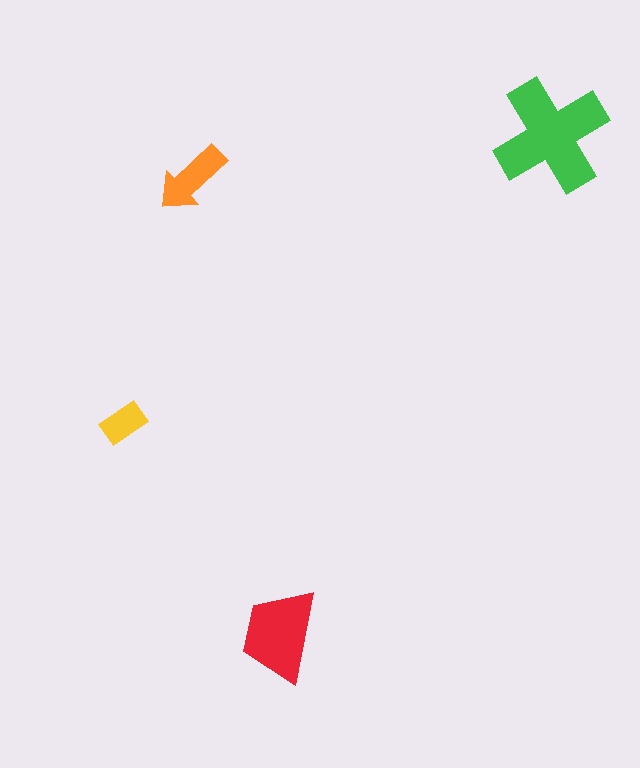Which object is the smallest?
The yellow rectangle.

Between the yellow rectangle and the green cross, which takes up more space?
The green cross.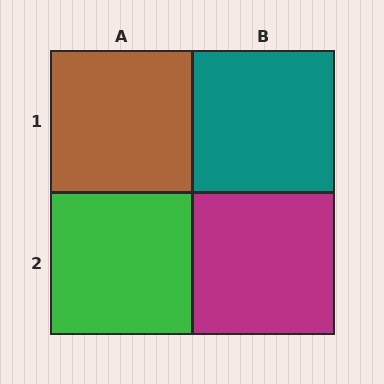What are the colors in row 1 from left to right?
Brown, teal.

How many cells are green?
1 cell is green.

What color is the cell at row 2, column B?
Magenta.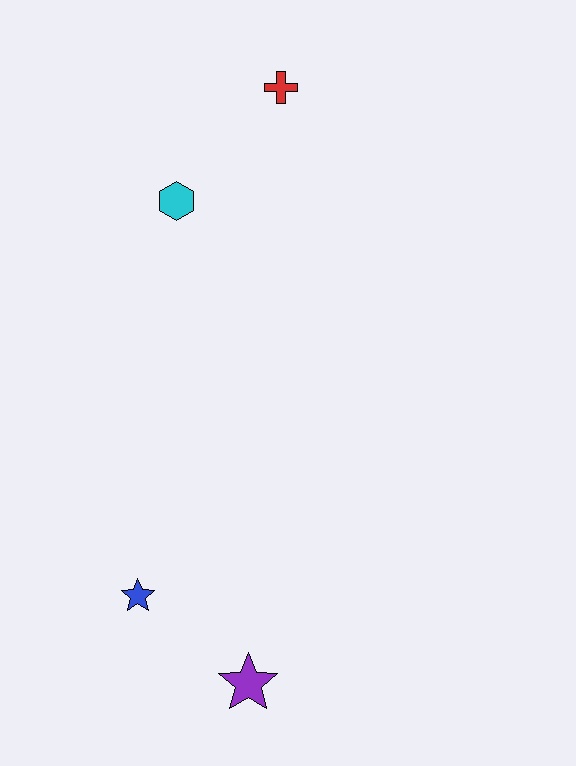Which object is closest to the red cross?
The cyan hexagon is closest to the red cross.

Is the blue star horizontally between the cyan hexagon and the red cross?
No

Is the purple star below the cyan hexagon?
Yes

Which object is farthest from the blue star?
The red cross is farthest from the blue star.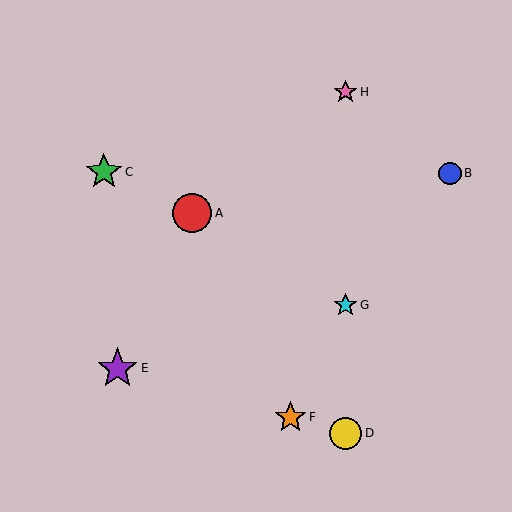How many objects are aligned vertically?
3 objects (D, G, H) are aligned vertically.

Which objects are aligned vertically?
Objects D, G, H are aligned vertically.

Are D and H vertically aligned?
Yes, both are at x≈346.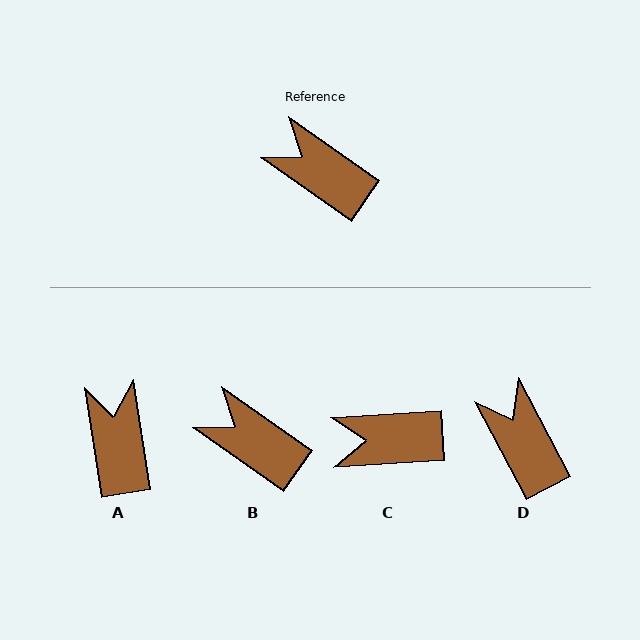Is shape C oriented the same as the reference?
No, it is off by about 38 degrees.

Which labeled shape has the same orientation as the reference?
B.